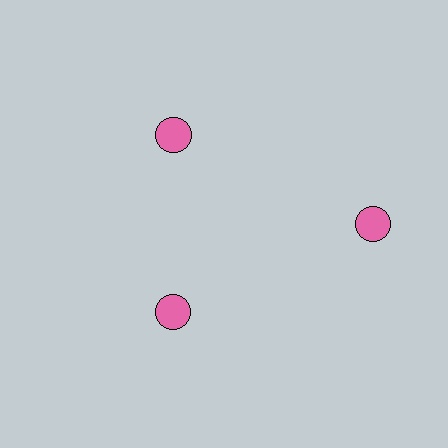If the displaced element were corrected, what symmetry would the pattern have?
It would have 3-fold rotational symmetry — the pattern would map onto itself every 120 degrees.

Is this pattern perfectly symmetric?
No. The 3 pink circles are arranged in a ring, but one element near the 3 o'clock position is pushed outward from the center, breaking the 3-fold rotational symmetry.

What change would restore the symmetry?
The symmetry would be restored by moving it inward, back onto the ring so that all 3 circles sit at equal angles and equal distance from the center.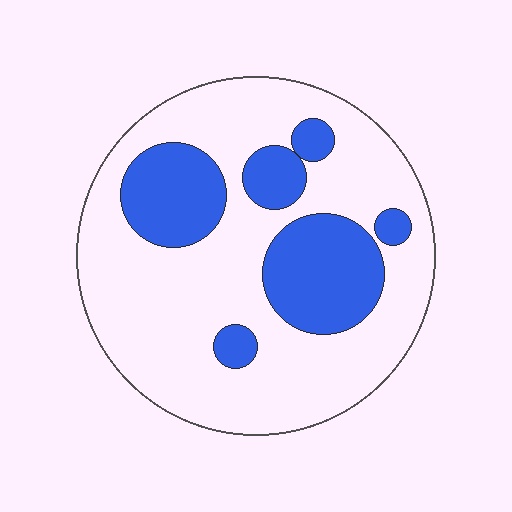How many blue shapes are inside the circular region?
6.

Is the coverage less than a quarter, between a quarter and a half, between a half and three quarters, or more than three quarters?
Between a quarter and a half.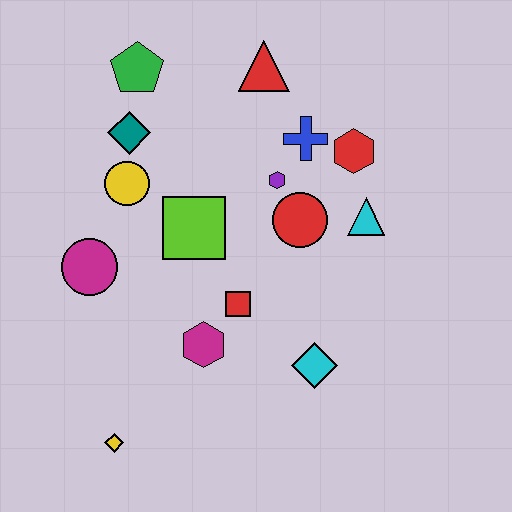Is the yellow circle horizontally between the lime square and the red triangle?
No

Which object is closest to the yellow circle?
The teal diamond is closest to the yellow circle.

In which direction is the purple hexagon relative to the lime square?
The purple hexagon is to the right of the lime square.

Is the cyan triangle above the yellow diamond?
Yes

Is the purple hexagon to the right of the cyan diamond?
No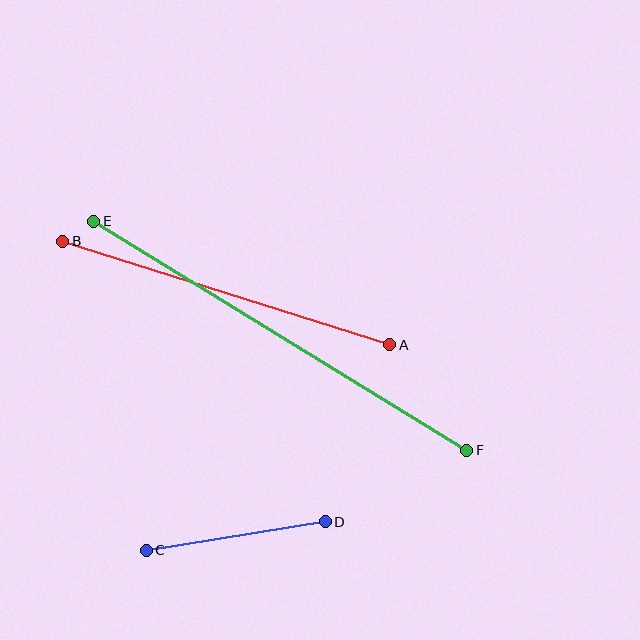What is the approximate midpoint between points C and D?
The midpoint is at approximately (236, 536) pixels.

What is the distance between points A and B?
The distance is approximately 343 pixels.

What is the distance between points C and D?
The distance is approximately 181 pixels.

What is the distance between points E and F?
The distance is approximately 438 pixels.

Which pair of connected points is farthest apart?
Points E and F are farthest apart.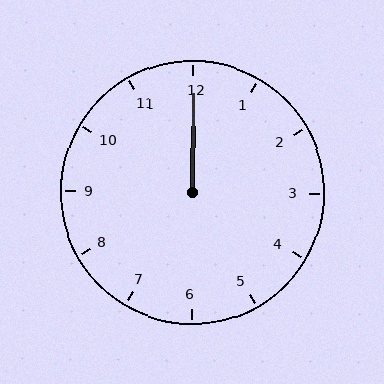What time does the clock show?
12:00.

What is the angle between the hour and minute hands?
Approximately 0 degrees.